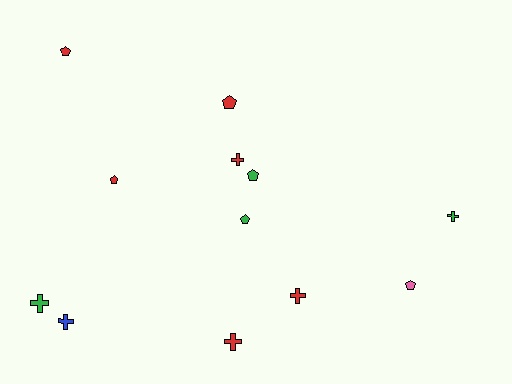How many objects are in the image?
There are 12 objects.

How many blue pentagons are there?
There are no blue pentagons.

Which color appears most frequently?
Red, with 6 objects.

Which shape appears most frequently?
Pentagon, with 6 objects.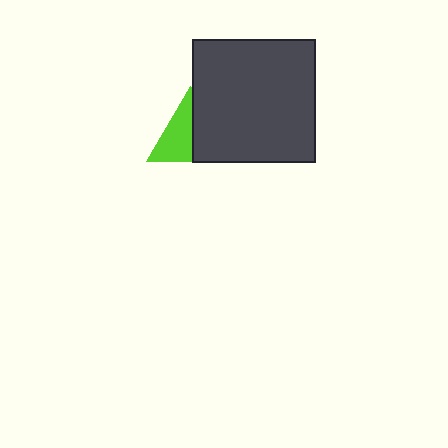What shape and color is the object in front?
The object in front is a dark gray square.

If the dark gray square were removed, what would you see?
You would see the complete lime triangle.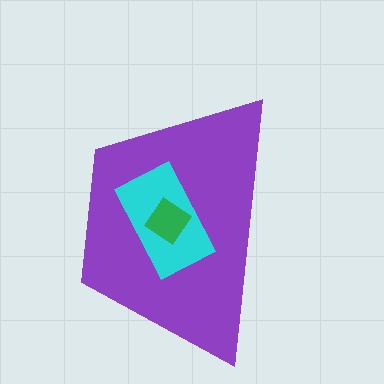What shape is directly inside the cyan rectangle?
The green diamond.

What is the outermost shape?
The purple trapezoid.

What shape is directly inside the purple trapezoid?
The cyan rectangle.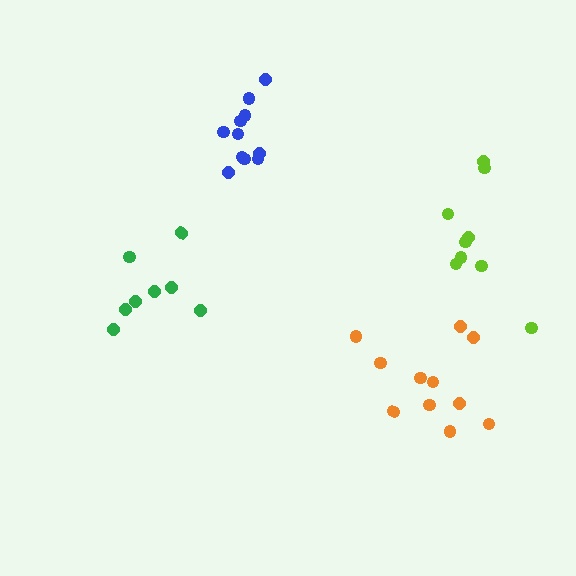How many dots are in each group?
Group 1: 11 dots, Group 2: 11 dots, Group 3: 9 dots, Group 4: 8 dots (39 total).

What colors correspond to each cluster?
The clusters are colored: orange, blue, lime, green.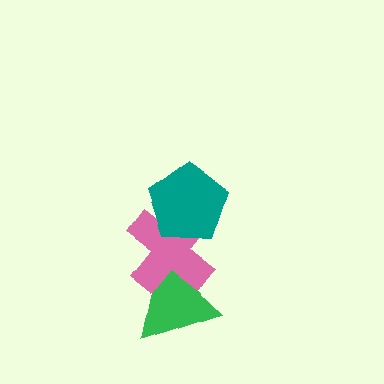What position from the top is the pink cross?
The pink cross is 2nd from the top.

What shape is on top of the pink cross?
The teal pentagon is on top of the pink cross.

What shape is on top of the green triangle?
The pink cross is on top of the green triangle.